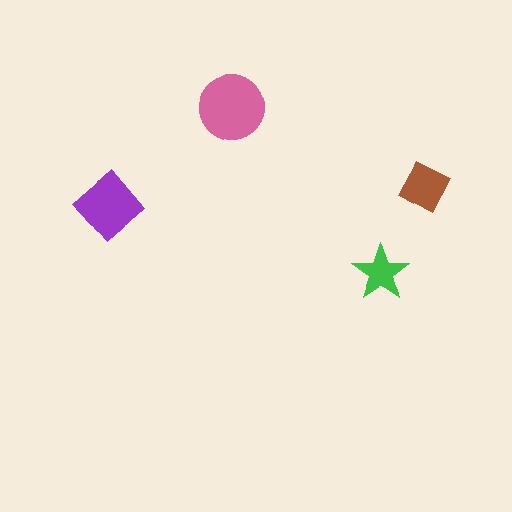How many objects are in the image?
There are 4 objects in the image.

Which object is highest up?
The pink circle is topmost.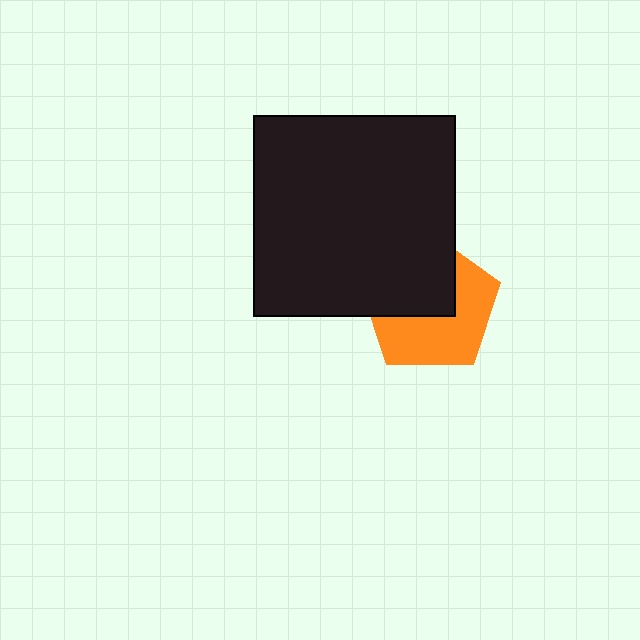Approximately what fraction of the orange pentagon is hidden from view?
Roughly 46% of the orange pentagon is hidden behind the black square.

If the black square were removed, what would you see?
You would see the complete orange pentagon.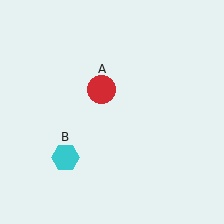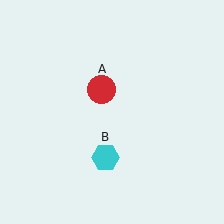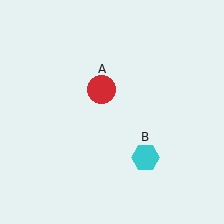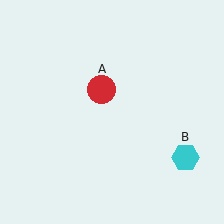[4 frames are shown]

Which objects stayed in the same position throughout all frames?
Red circle (object A) remained stationary.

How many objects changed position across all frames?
1 object changed position: cyan hexagon (object B).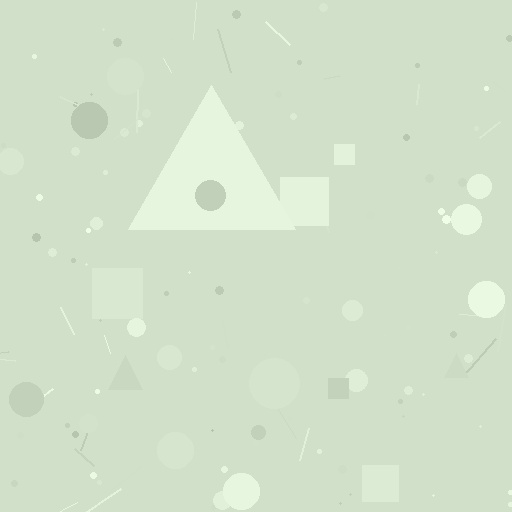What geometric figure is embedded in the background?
A triangle is embedded in the background.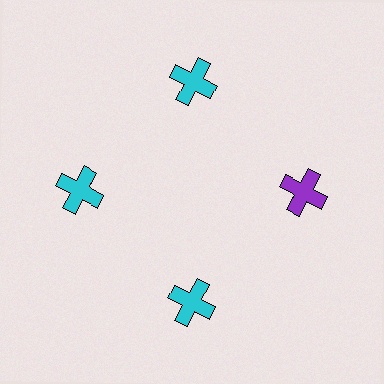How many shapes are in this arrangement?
There are 4 shapes arranged in a ring pattern.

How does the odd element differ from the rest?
It has a different color: purple instead of cyan.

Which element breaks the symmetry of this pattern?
The purple cross at roughly the 3 o'clock position breaks the symmetry. All other shapes are cyan crosses.